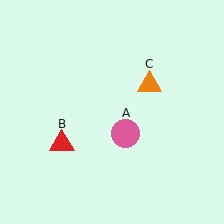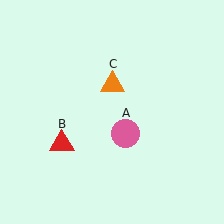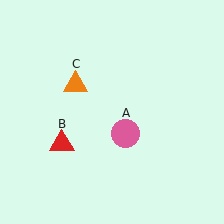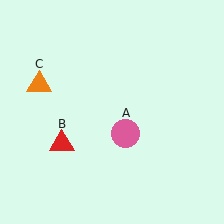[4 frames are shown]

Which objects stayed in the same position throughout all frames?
Pink circle (object A) and red triangle (object B) remained stationary.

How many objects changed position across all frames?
1 object changed position: orange triangle (object C).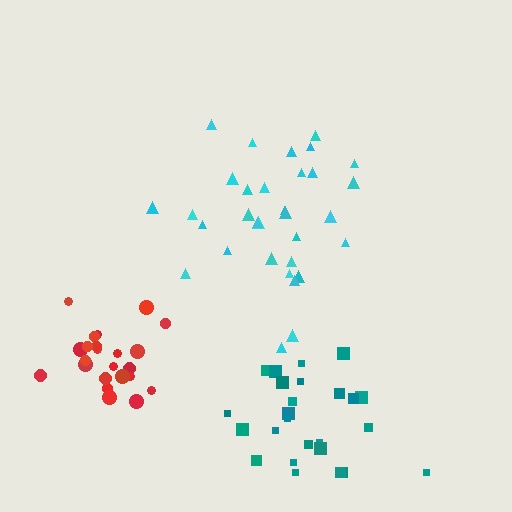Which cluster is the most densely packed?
Red.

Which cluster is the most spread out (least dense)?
Cyan.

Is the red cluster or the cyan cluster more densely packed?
Red.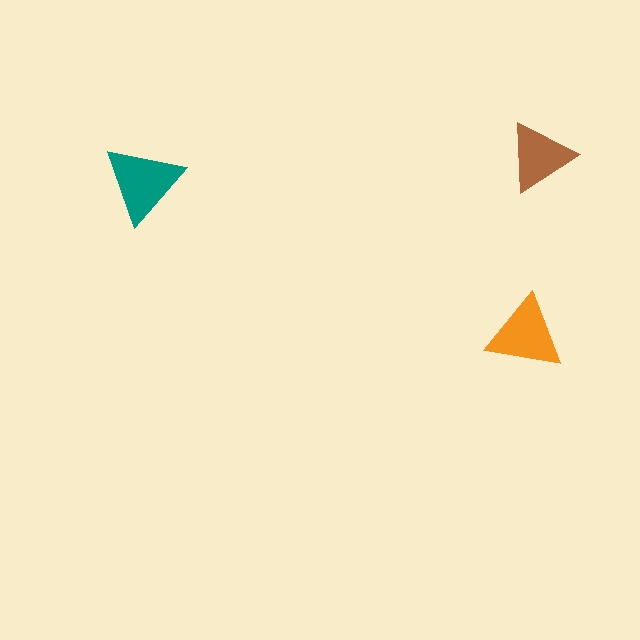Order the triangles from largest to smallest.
the teal one, the orange one, the brown one.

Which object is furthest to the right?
The brown triangle is rightmost.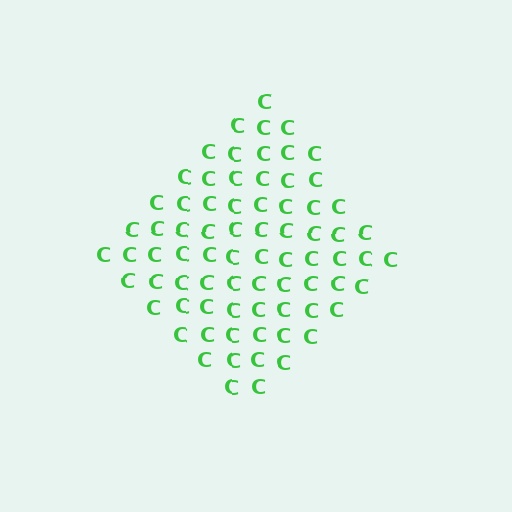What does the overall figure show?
The overall figure shows a diamond.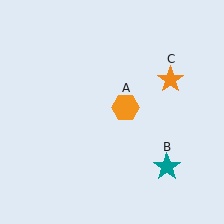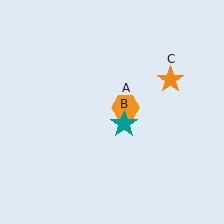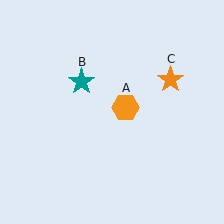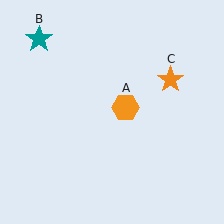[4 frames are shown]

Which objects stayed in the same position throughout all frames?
Orange hexagon (object A) and orange star (object C) remained stationary.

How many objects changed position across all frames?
1 object changed position: teal star (object B).